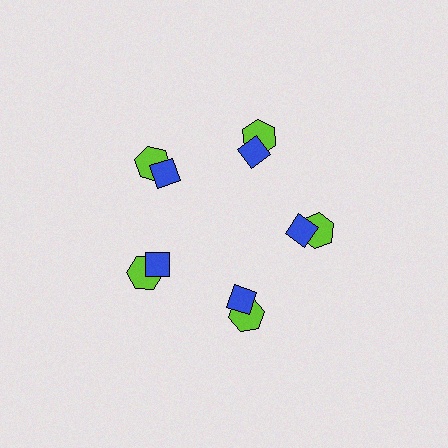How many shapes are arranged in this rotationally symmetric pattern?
There are 10 shapes, arranged in 5 groups of 2.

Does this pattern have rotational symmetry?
Yes, this pattern has 5-fold rotational symmetry. It looks the same after rotating 72 degrees around the center.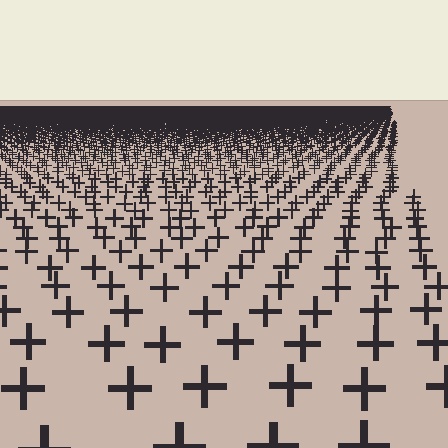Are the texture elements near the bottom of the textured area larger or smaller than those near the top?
Larger. Near the bottom, elements are closer to the viewer and appear at a bigger on-screen size.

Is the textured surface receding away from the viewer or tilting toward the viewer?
The surface is receding away from the viewer. Texture elements get smaller and denser toward the top.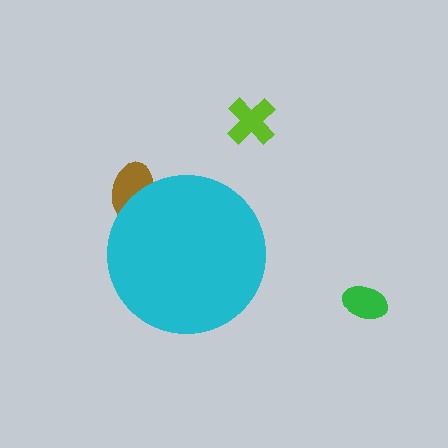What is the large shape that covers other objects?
A cyan circle.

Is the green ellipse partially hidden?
No, the green ellipse is fully visible.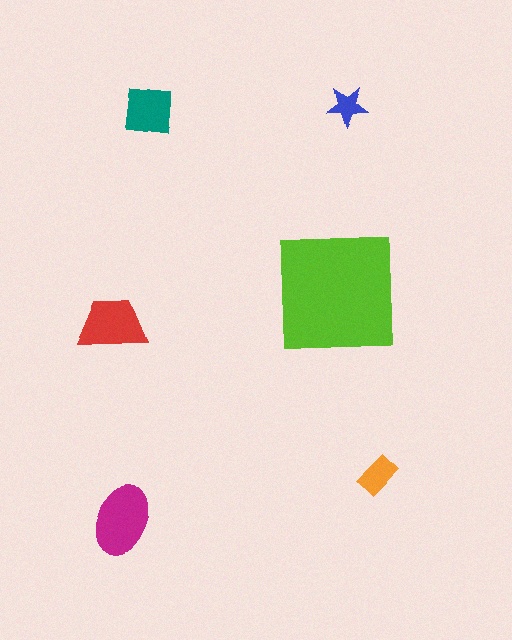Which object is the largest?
The lime square.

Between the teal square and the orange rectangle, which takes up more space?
The teal square.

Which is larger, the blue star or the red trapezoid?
The red trapezoid.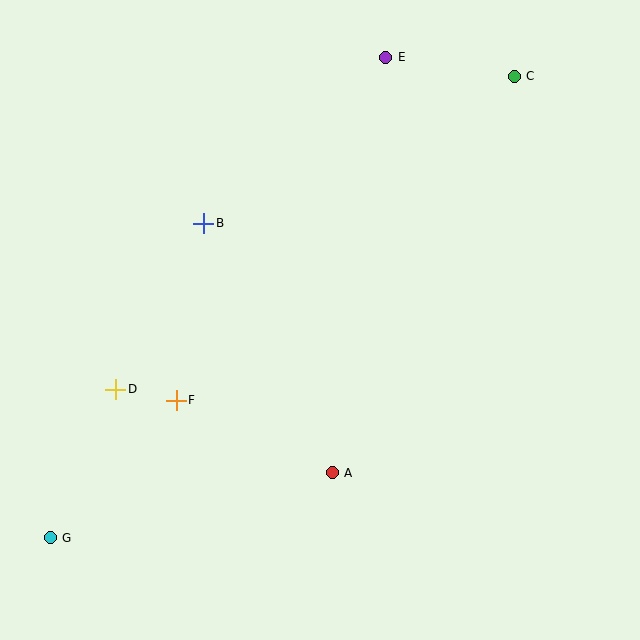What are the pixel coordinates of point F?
Point F is at (176, 400).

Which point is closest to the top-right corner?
Point C is closest to the top-right corner.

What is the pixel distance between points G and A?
The distance between G and A is 289 pixels.